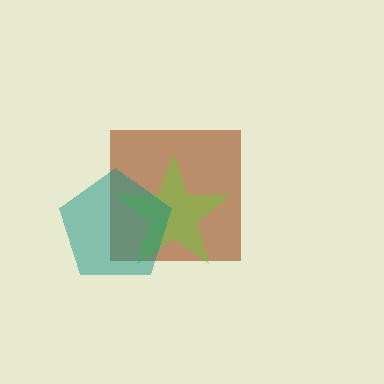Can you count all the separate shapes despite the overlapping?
Yes, there are 3 separate shapes.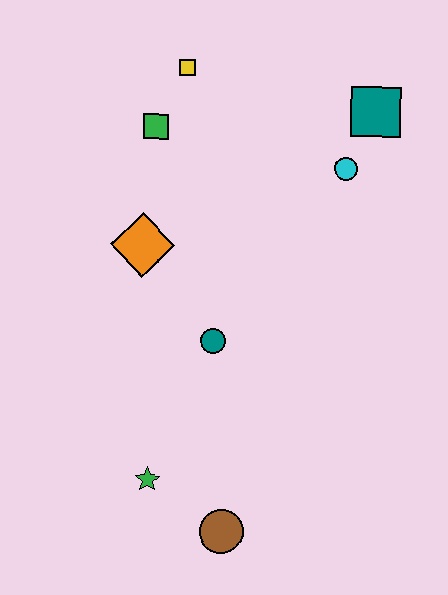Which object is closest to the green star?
The brown circle is closest to the green star.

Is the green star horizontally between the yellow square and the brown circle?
No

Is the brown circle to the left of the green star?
No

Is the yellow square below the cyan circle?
No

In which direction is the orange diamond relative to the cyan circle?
The orange diamond is to the left of the cyan circle.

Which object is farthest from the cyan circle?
The brown circle is farthest from the cyan circle.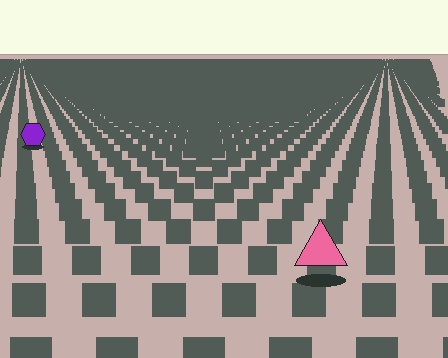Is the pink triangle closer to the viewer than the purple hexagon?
Yes. The pink triangle is closer — you can tell from the texture gradient: the ground texture is coarser near it.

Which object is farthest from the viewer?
The purple hexagon is farthest from the viewer. It appears smaller and the ground texture around it is denser.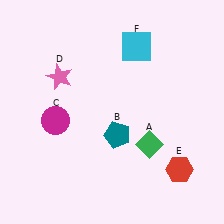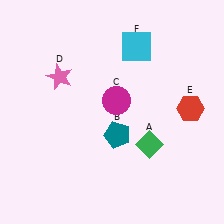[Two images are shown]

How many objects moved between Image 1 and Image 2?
2 objects moved between the two images.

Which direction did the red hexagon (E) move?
The red hexagon (E) moved up.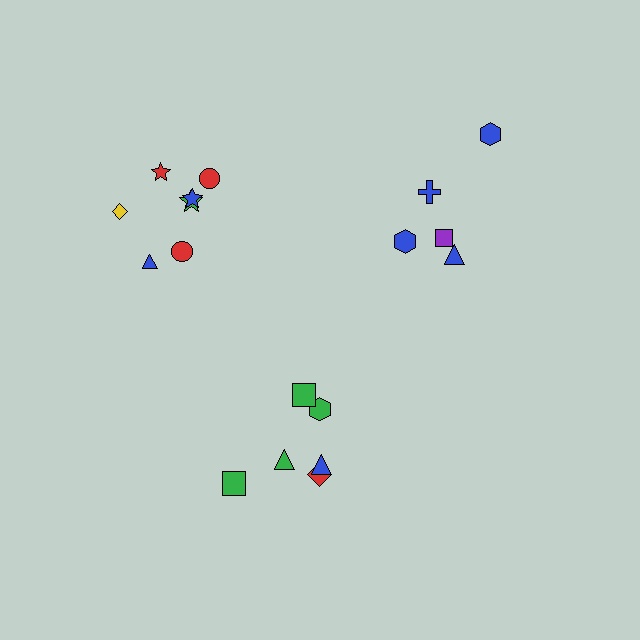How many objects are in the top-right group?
There are 5 objects.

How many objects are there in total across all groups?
There are 18 objects.